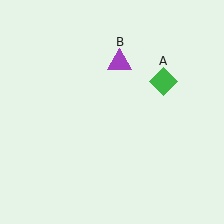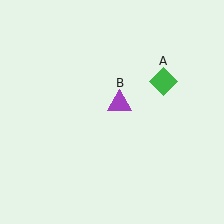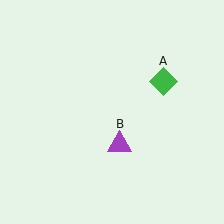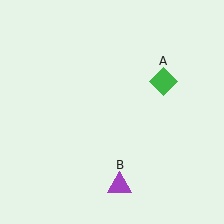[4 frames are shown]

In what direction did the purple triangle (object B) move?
The purple triangle (object B) moved down.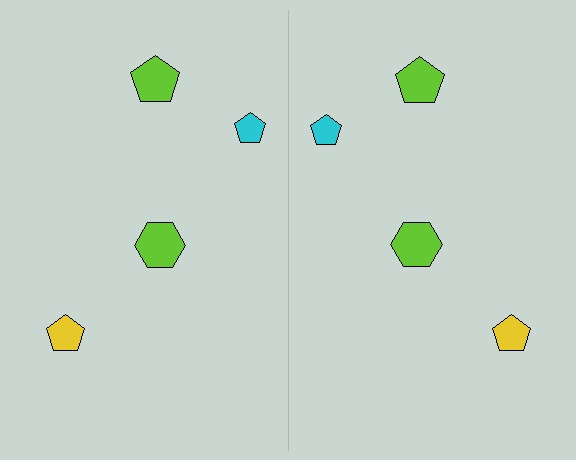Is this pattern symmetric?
Yes, this pattern has bilateral (reflection) symmetry.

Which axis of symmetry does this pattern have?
The pattern has a vertical axis of symmetry running through the center of the image.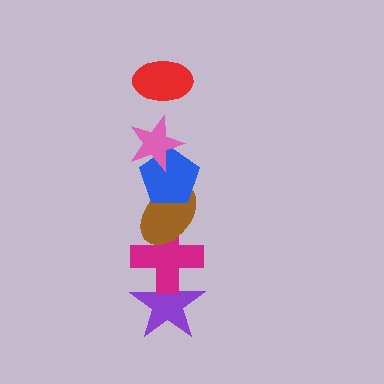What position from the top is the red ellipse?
The red ellipse is 1st from the top.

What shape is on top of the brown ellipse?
The blue pentagon is on top of the brown ellipse.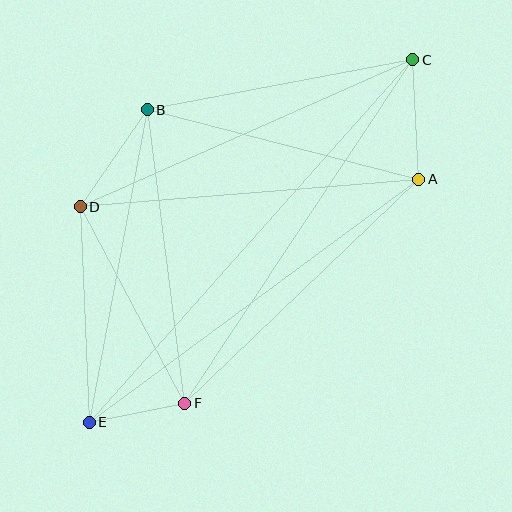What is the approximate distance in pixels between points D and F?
The distance between D and F is approximately 223 pixels.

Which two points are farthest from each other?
Points C and E are farthest from each other.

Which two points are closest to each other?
Points E and F are closest to each other.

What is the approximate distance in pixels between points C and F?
The distance between C and F is approximately 412 pixels.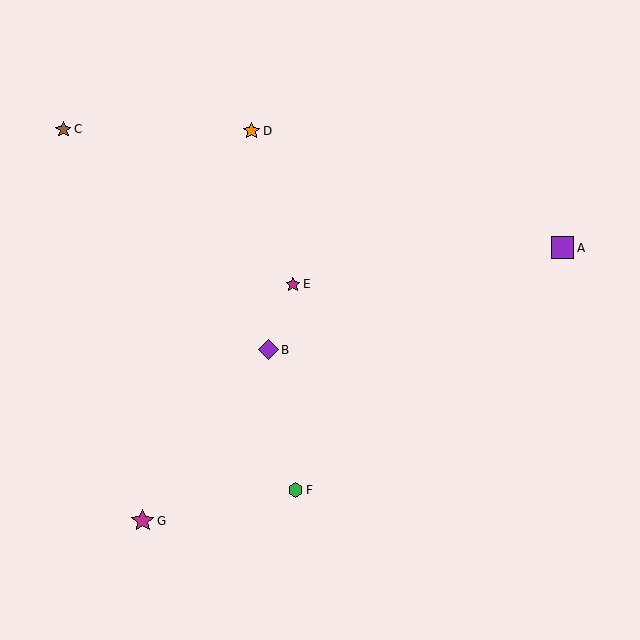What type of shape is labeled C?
Shape C is a brown star.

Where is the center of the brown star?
The center of the brown star is at (63, 129).